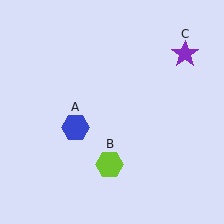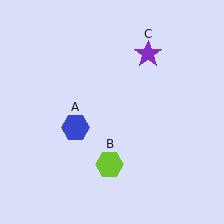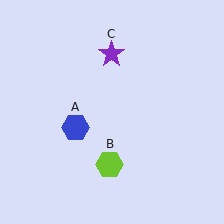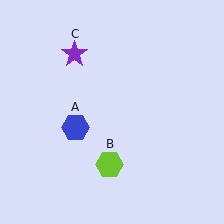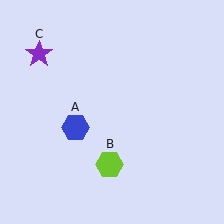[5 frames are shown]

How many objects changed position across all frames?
1 object changed position: purple star (object C).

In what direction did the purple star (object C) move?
The purple star (object C) moved left.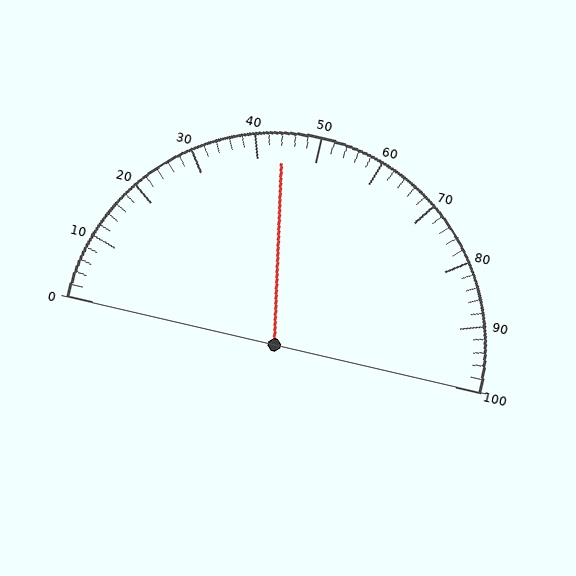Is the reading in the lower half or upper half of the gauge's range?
The reading is in the lower half of the range (0 to 100).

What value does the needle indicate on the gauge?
The needle indicates approximately 44.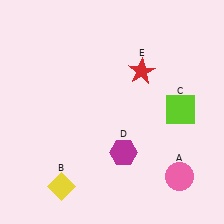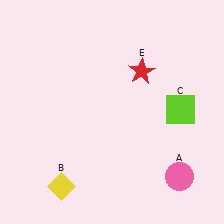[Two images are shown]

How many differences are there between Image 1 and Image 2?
There is 1 difference between the two images.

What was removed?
The magenta hexagon (D) was removed in Image 2.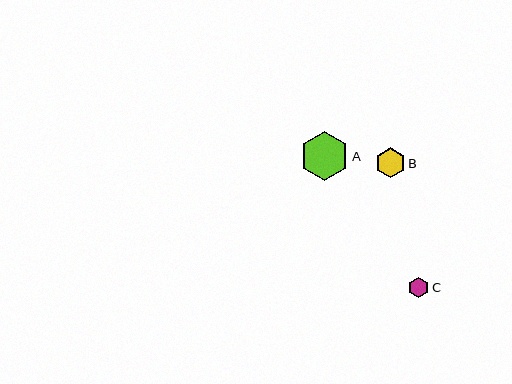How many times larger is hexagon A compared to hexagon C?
Hexagon A is approximately 2.4 times the size of hexagon C.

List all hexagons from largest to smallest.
From largest to smallest: A, B, C.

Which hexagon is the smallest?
Hexagon C is the smallest with a size of approximately 20 pixels.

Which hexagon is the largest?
Hexagon A is the largest with a size of approximately 49 pixels.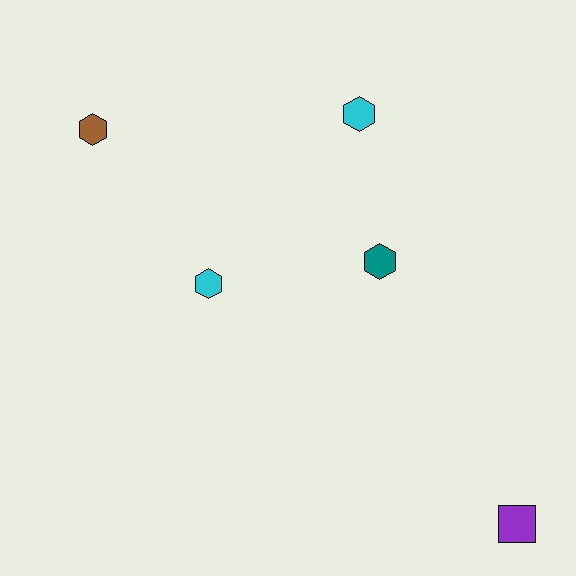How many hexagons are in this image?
There are 4 hexagons.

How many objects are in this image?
There are 5 objects.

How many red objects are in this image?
There are no red objects.